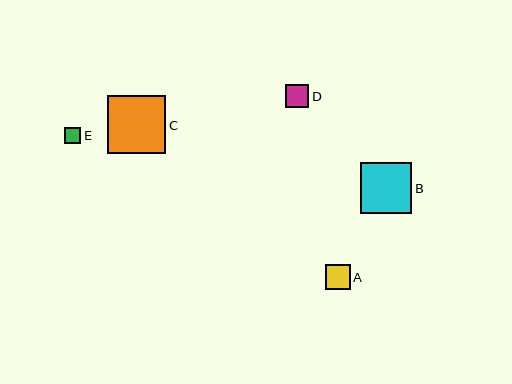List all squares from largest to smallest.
From largest to smallest: C, B, A, D, E.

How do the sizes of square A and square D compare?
Square A and square D are approximately the same size.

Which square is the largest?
Square C is the largest with a size of approximately 58 pixels.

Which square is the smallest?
Square E is the smallest with a size of approximately 16 pixels.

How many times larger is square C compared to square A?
Square C is approximately 2.3 times the size of square A.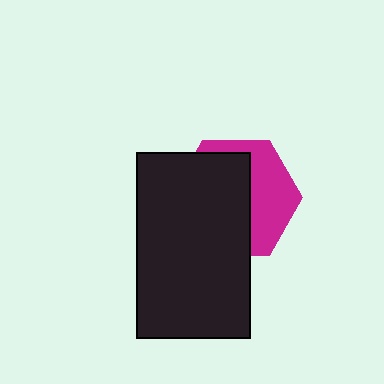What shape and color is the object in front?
The object in front is a black rectangle.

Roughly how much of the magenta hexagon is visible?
A small part of it is visible (roughly 40%).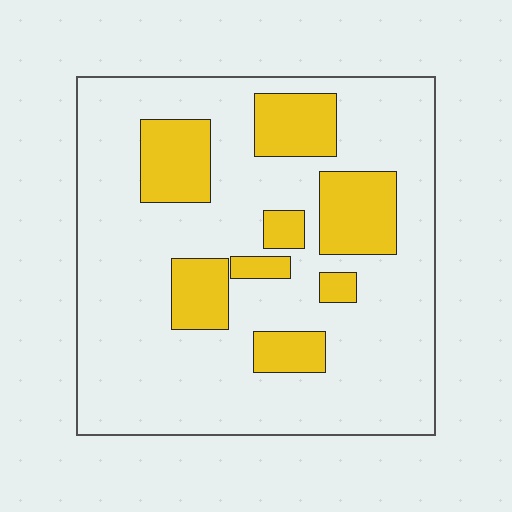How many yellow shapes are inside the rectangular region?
8.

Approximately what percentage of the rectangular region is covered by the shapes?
Approximately 25%.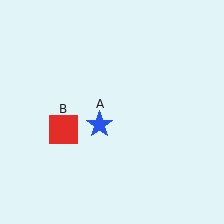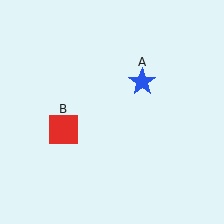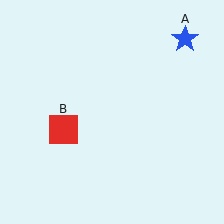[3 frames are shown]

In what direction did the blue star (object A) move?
The blue star (object A) moved up and to the right.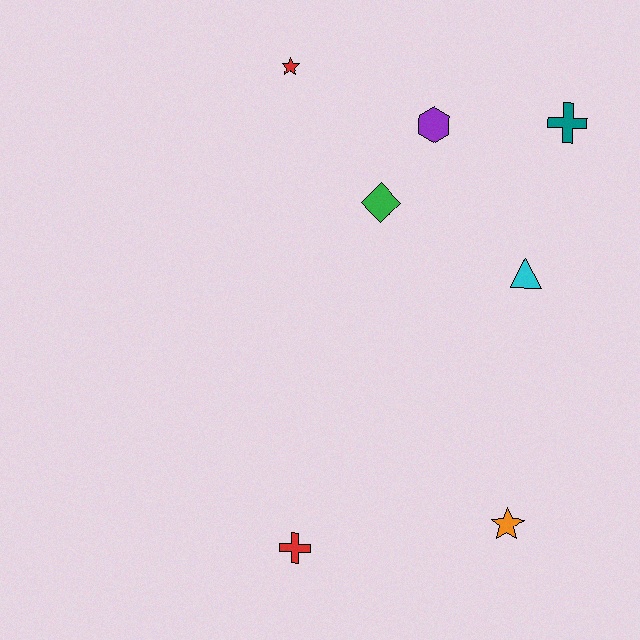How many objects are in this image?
There are 7 objects.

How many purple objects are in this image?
There is 1 purple object.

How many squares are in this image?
There are no squares.